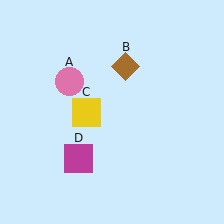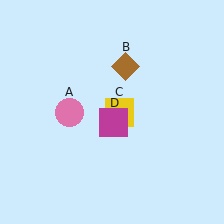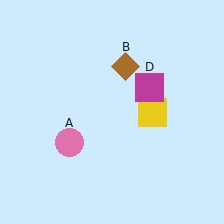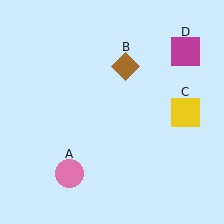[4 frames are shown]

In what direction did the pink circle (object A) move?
The pink circle (object A) moved down.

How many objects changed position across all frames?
3 objects changed position: pink circle (object A), yellow square (object C), magenta square (object D).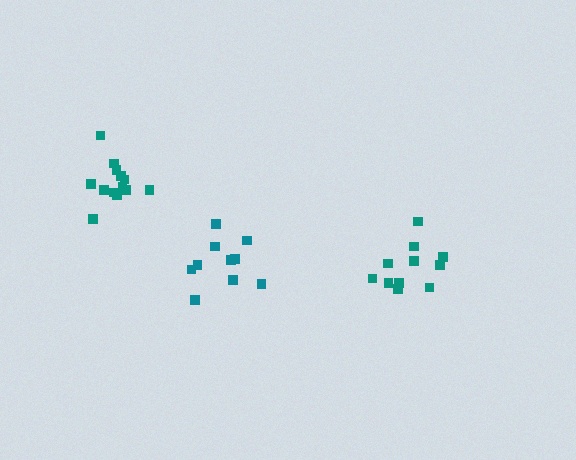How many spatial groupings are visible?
There are 3 spatial groupings.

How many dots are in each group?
Group 1: 10 dots, Group 2: 13 dots, Group 3: 11 dots (34 total).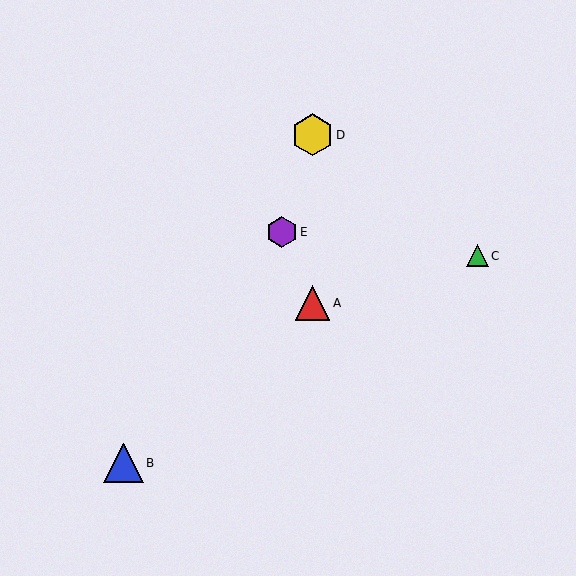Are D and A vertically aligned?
Yes, both are at x≈312.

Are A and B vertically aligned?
No, A is at x≈312 and B is at x≈124.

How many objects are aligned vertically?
2 objects (A, D) are aligned vertically.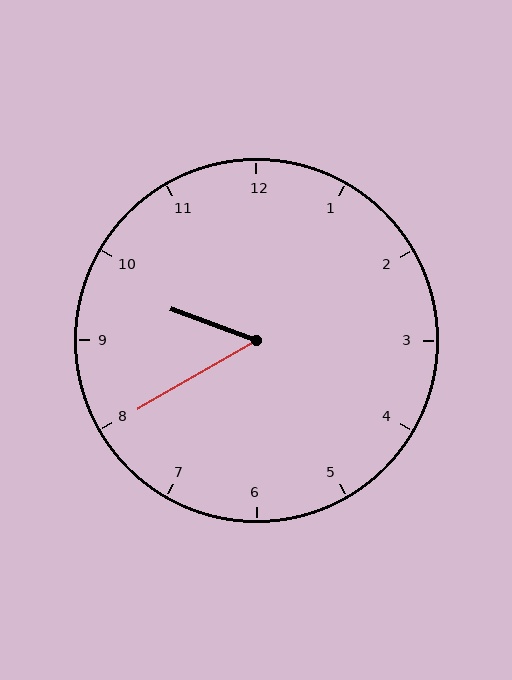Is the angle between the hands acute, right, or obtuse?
It is acute.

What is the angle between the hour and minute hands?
Approximately 50 degrees.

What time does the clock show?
9:40.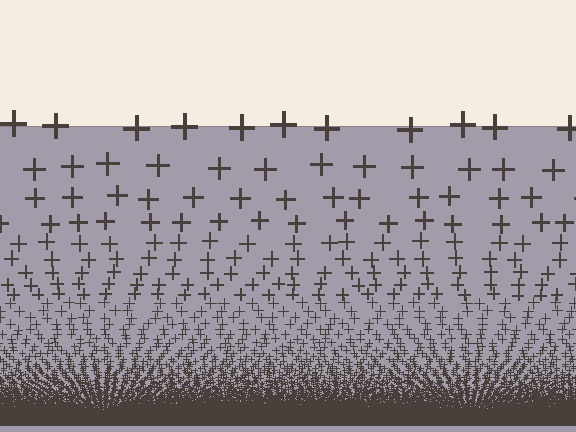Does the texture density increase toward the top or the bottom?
Density increases toward the bottom.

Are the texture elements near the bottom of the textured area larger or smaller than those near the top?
Smaller. The gradient is inverted — elements near the bottom are smaller and denser.